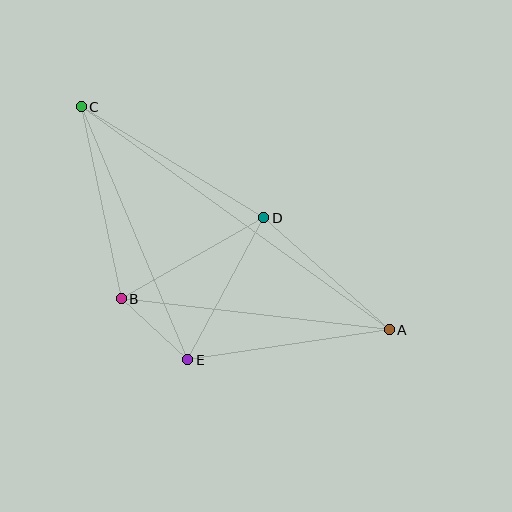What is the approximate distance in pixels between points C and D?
The distance between C and D is approximately 213 pixels.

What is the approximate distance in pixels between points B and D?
The distance between B and D is approximately 164 pixels.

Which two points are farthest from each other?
Points A and C are farthest from each other.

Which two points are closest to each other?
Points B and E are closest to each other.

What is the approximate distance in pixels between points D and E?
The distance between D and E is approximately 161 pixels.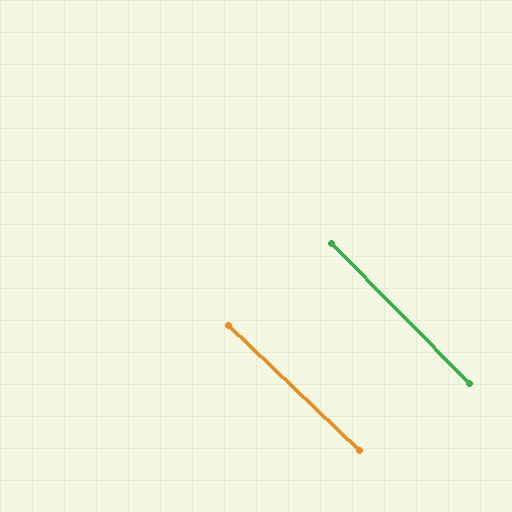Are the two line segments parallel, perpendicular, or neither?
Parallel — their directions differ by only 2.0°.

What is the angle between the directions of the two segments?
Approximately 2 degrees.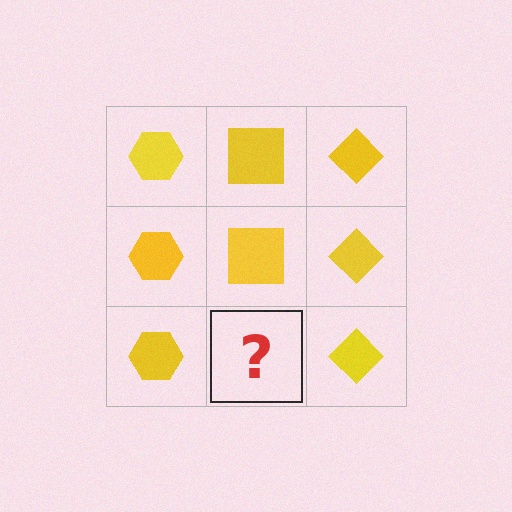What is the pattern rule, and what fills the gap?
The rule is that each column has a consistent shape. The gap should be filled with a yellow square.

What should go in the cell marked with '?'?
The missing cell should contain a yellow square.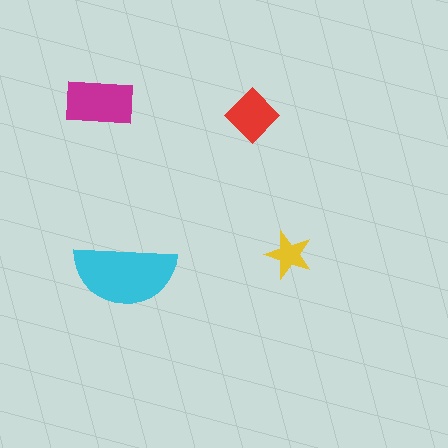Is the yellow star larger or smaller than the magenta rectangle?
Smaller.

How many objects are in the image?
There are 4 objects in the image.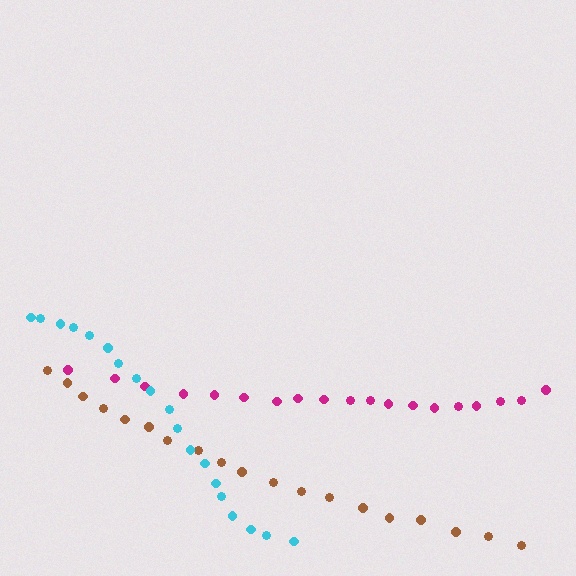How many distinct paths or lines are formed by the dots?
There are 3 distinct paths.